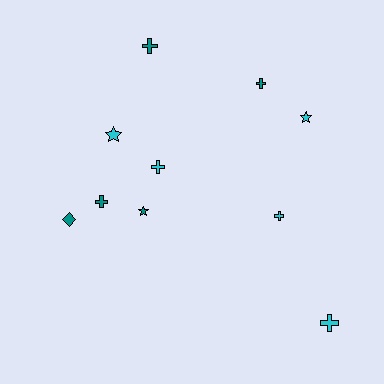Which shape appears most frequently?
Cross, with 6 objects.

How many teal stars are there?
There is 1 teal star.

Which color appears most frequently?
Teal, with 5 objects.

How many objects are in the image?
There are 10 objects.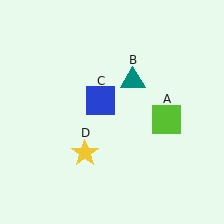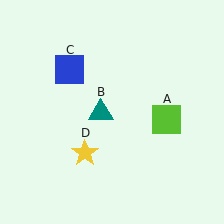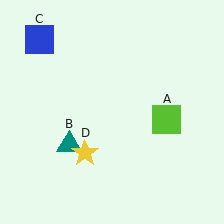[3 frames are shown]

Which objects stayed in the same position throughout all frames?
Lime square (object A) and yellow star (object D) remained stationary.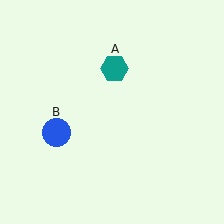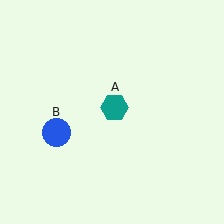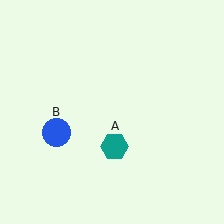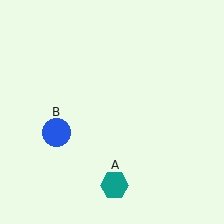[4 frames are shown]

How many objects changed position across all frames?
1 object changed position: teal hexagon (object A).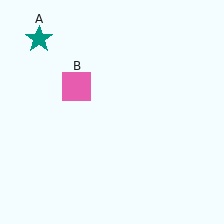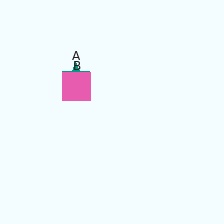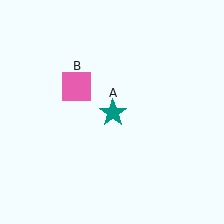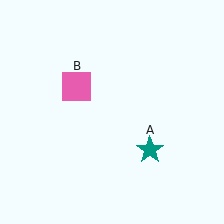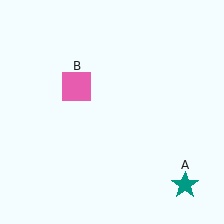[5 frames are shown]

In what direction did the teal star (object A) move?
The teal star (object A) moved down and to the right.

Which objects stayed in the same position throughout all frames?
Pink square (object B) remained stationary.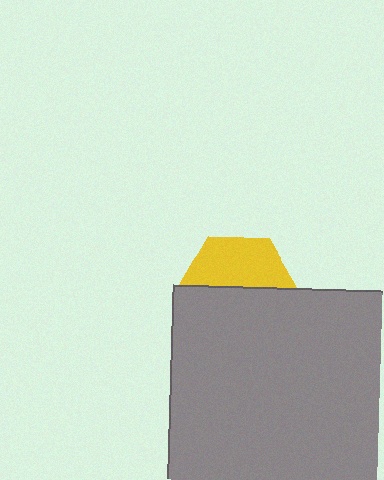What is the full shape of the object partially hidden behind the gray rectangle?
The partially hidden object is a yellow hexagon.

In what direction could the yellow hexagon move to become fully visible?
The yellow hexagon could move up. That would shift it out from behind the gray rectangle entirely.